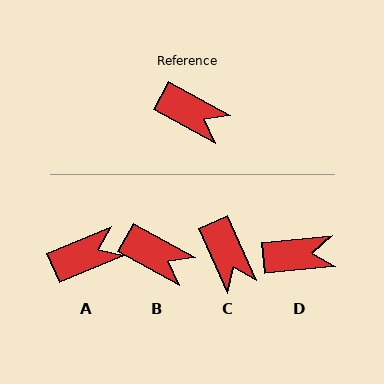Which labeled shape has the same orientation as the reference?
B.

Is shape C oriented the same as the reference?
No, it is off by about 37 degrees.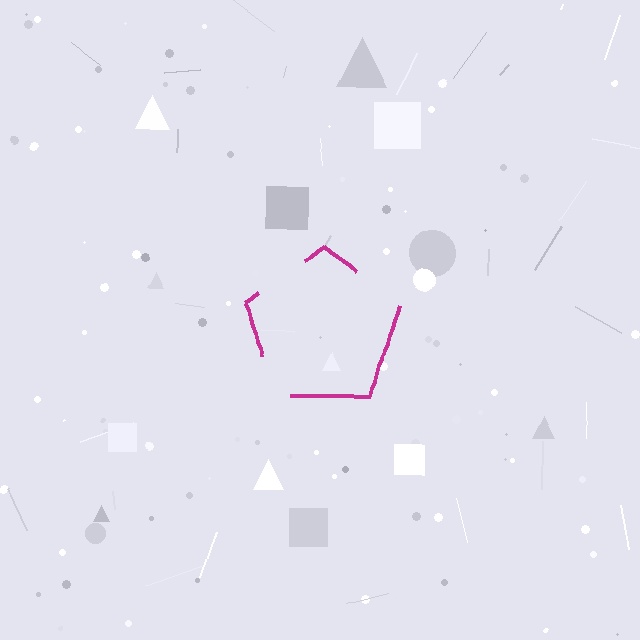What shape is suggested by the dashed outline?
The dashed outline suggests a pentagon.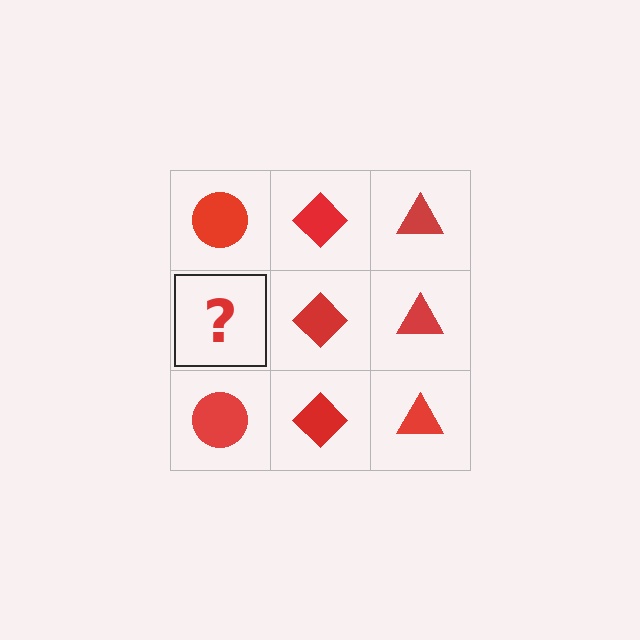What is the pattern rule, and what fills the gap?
The rule is that each column has a consistent shape. The gap should be filled with a red circle.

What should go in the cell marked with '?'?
The missing cell should contain a red circle.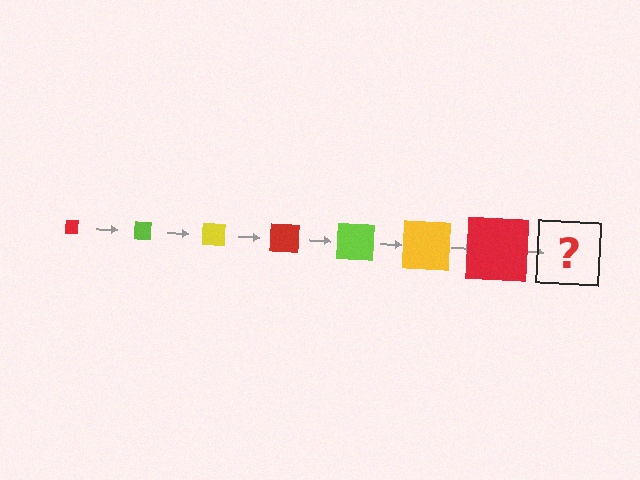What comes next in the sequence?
The next element should be a lime square, larger than the previous one.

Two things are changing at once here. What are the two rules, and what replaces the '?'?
The two rules are that the square grows larger each step and the color cycles through red, lime, and yellow. The '?' should be a lime square, larger than the previous one.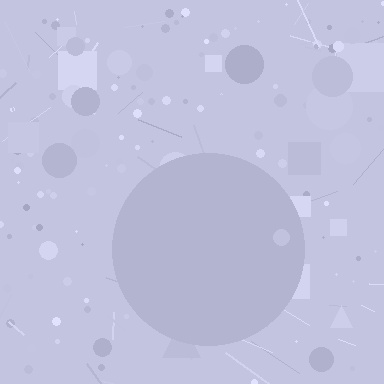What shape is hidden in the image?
A circle is hidden in the image.